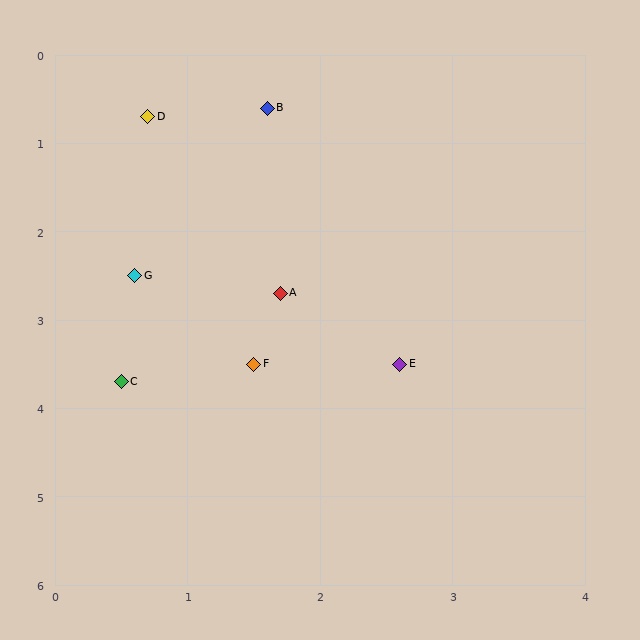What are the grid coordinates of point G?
Point G is at approximately (0.6, 2.5).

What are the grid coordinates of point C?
Point C is at approximately (0.5, 3.7).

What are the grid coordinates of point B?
Point B is at approximately (1.6, 0.6).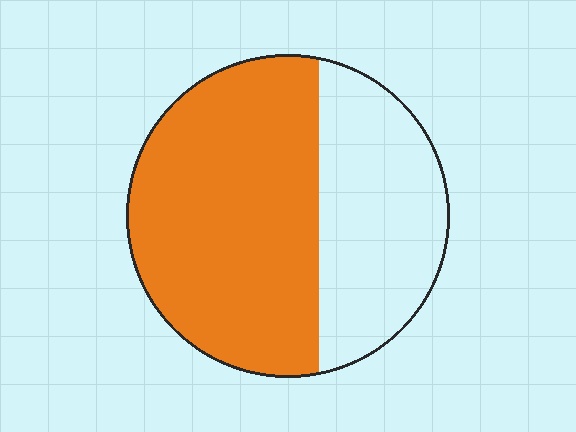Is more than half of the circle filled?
Yes.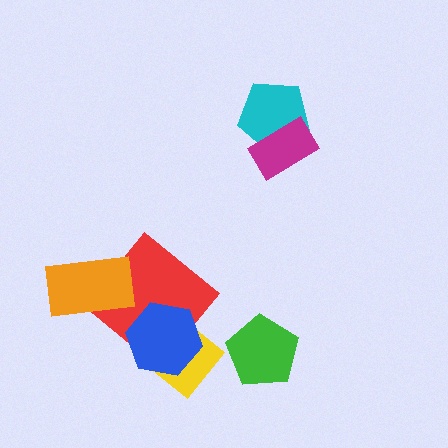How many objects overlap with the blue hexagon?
2 objects overlap with the blue hexagon.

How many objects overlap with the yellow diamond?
2 objects overlap with the yellow diamond.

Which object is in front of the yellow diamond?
The blue hexagon is in front of the yellow diamond.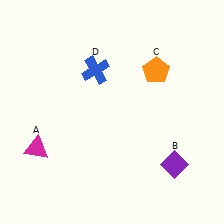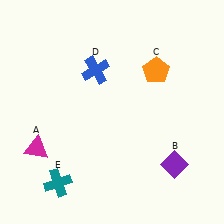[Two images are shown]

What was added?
A teal cross (E) was added in Image 2.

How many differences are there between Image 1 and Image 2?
There is 1 difference between the two images.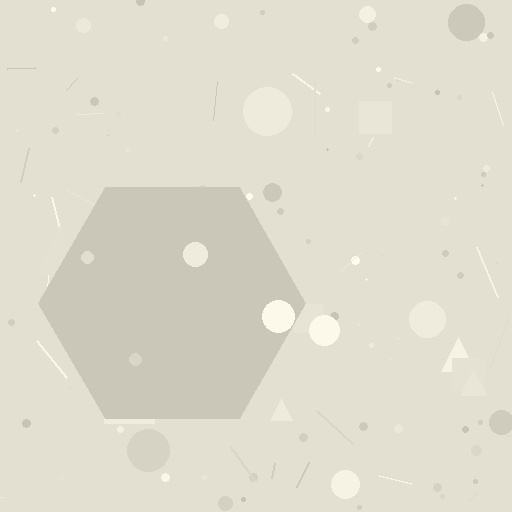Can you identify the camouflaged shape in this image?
The camouflaged shape is a hexagon.